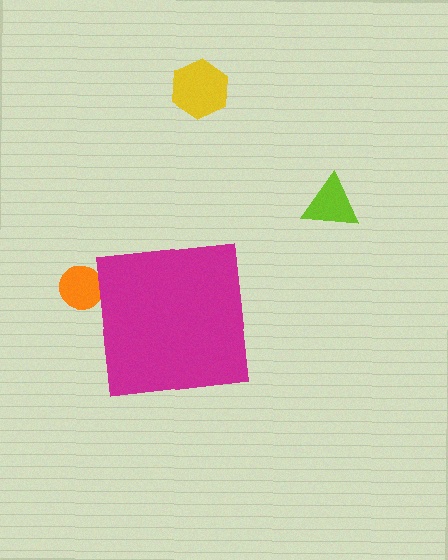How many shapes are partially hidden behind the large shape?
1 shape is partially hidden.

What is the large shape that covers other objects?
A magenta square.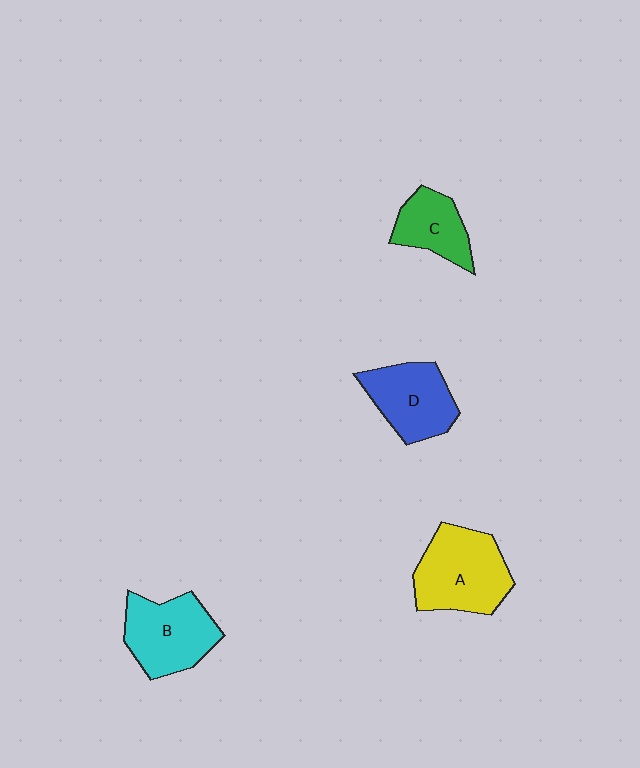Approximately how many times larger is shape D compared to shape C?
Approximately 1.3 times.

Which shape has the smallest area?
Shape C (green).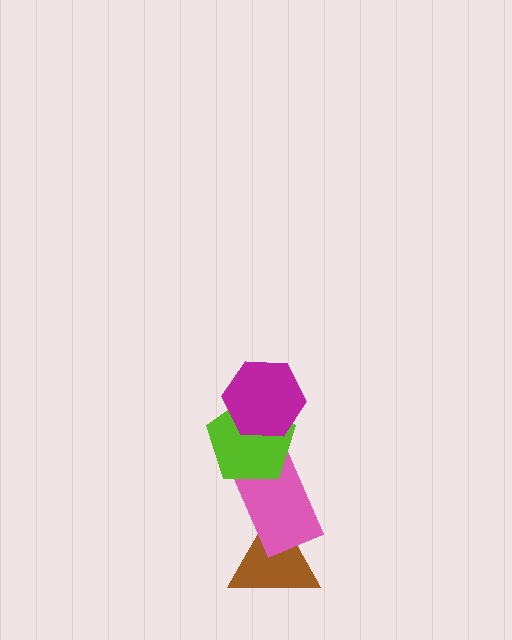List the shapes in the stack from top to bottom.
From top to bottom: the magenta hexagon, the lime pentagon, the pink rectangle, the brown triangle.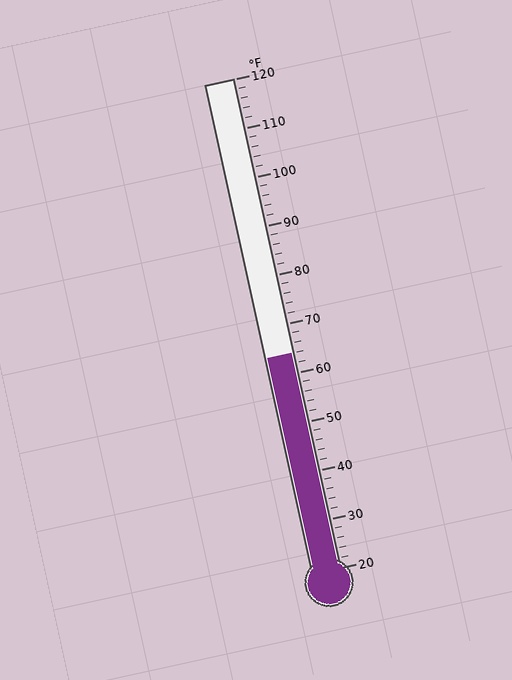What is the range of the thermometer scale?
The thermometer scale ranges from 20°F to 120°F.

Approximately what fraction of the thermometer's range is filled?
The thermometer is filled to approximately 45% of its range.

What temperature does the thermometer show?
The thermometer shows approximately 64°F.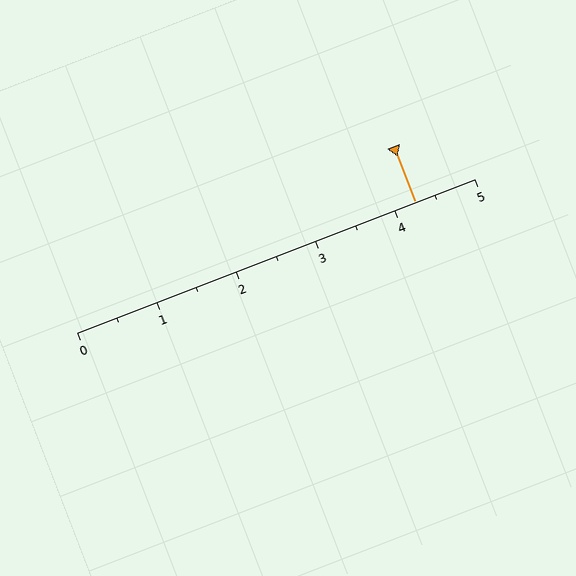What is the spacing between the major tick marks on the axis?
The major ticks are spaced 1 apart.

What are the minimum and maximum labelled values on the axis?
The axis runs from 0 to 5.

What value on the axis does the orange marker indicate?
The marker indicates approximately 4.2.